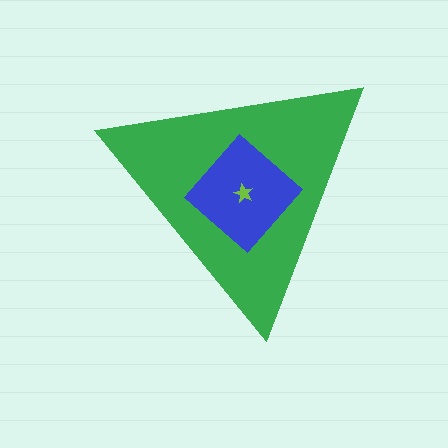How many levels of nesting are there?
3.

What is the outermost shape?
The green triangle.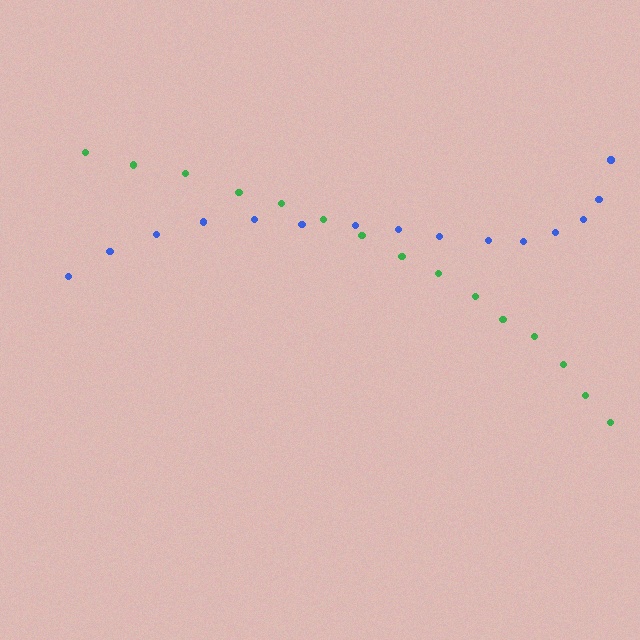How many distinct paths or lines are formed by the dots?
There are 2 distinct paths.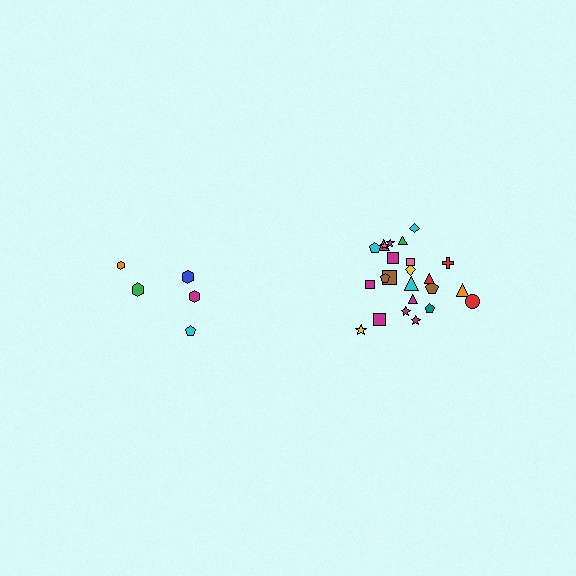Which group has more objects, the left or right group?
The right group.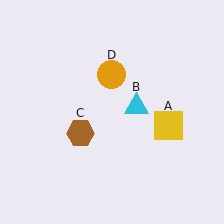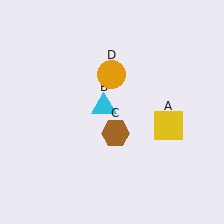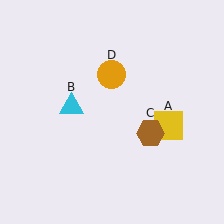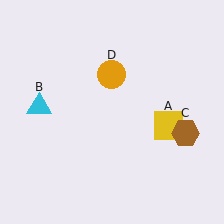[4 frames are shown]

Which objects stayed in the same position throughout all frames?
Yellow square (object A) and orange circle (object D) remained stationary.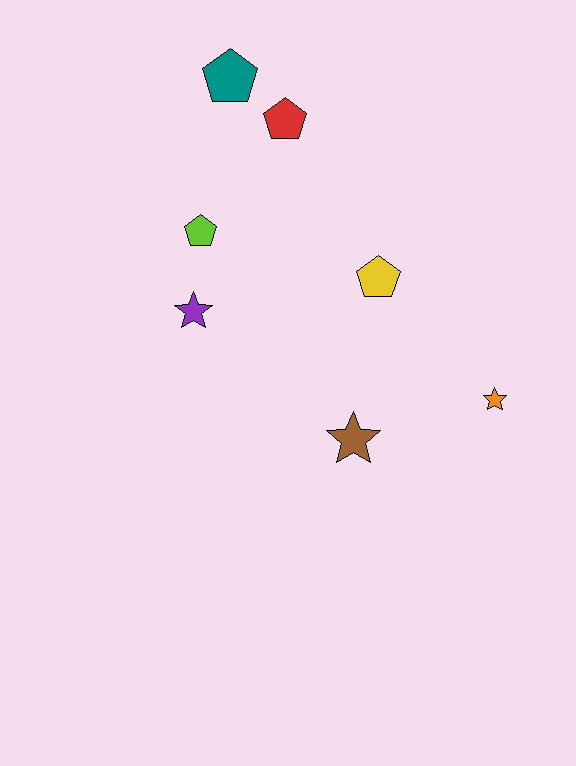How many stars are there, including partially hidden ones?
There are 3 stars.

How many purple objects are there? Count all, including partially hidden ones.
There is 1 purple object.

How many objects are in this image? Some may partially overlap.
There are 7 objects.